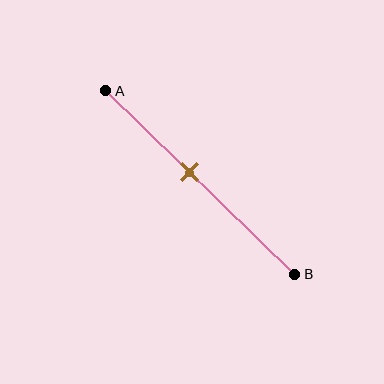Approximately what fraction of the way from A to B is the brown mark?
The brown mark is approximately 45% of the way from A to B.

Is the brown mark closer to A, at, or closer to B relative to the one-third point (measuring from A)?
The brown mark is closer to point B than the one-third point of segment AB.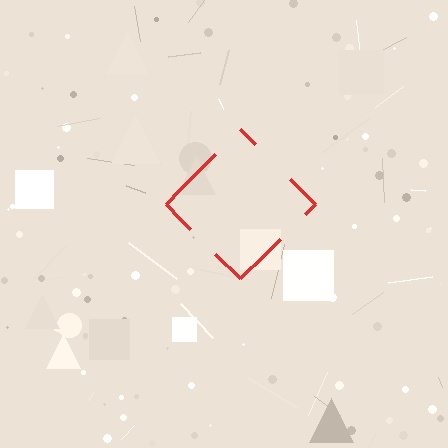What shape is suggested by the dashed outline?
The dashed outline suggests a diamond.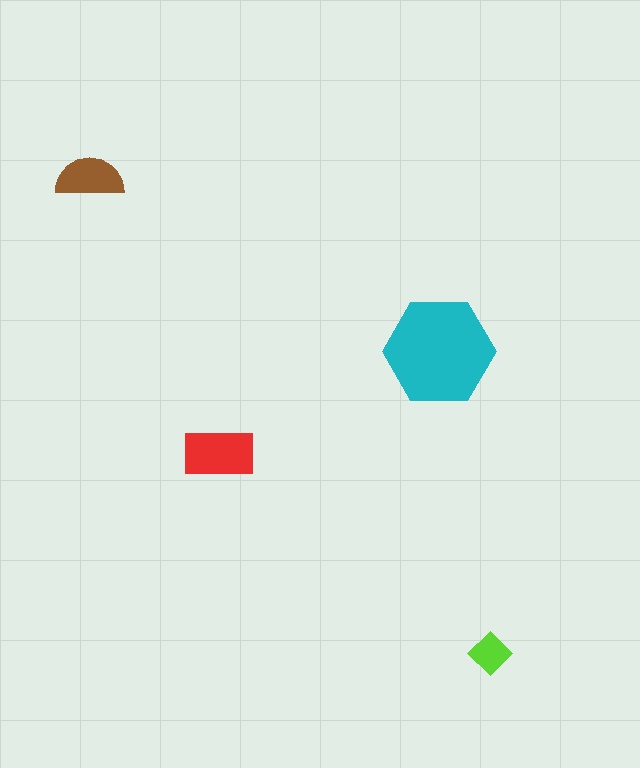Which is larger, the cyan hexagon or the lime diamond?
The cyan hexagon.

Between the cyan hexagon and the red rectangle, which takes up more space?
The cyan hexagon.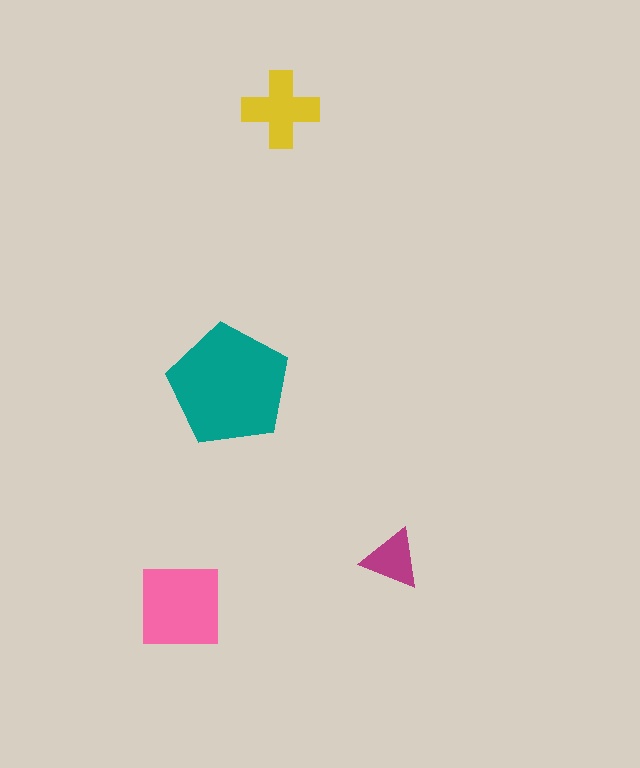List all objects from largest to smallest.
The teal pentagon, the pink square, the yellow cross, the magenta triangle.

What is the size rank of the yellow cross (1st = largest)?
3rd.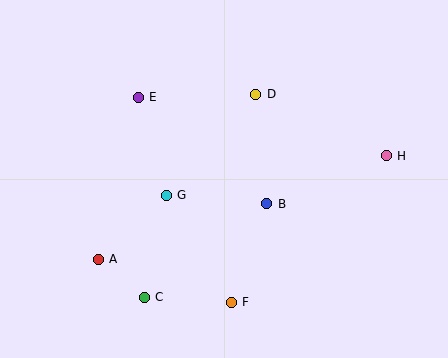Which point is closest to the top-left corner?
Point E is closest to the top-left corner.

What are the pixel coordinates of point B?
Point B is at (267, 204).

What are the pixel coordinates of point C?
Point C is at (144, 297).